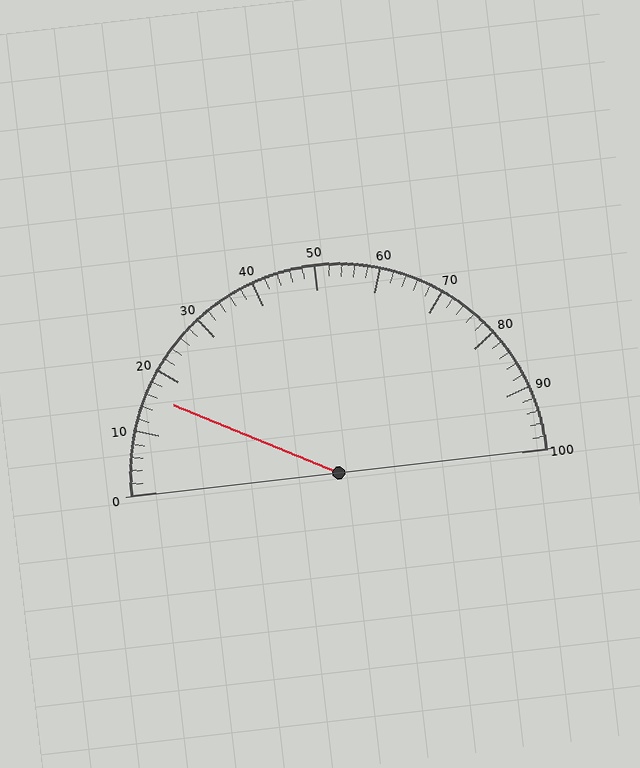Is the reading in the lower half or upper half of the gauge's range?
The reading is in the lower half of the range (0 to 100).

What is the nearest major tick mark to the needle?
The nearest major tick mark is 20.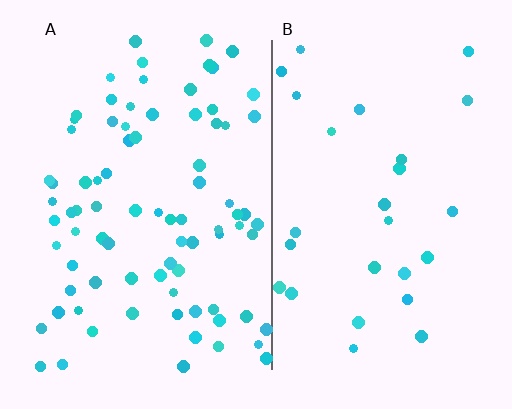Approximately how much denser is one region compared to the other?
Approximately 3.0× — region A over region B.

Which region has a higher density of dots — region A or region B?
A (the left).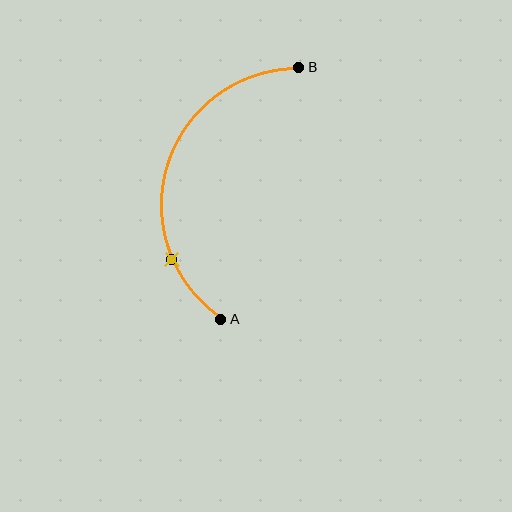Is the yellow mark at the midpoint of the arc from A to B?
No. The yellow mark lies on the arc but is closer to endpoint A. The arc midpoint would be at the point on the curve equidistant along the arc from both A and B.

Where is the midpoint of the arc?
The arc midpoint is the point on the curve farthest from the straight line joining A and B. It sits to the left of that line.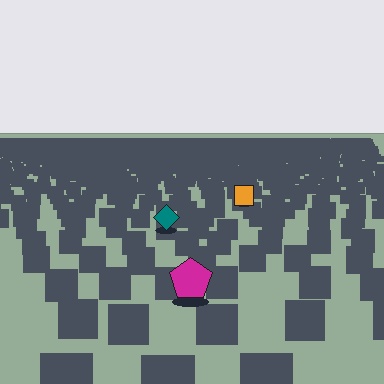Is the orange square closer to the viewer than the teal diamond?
No. The teal diamond is closer — you can tell from the texture gradient: the ground texture is coarser near it.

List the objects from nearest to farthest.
From nearest to farthest: the magenta pentagon, the teal diamond, the orange square.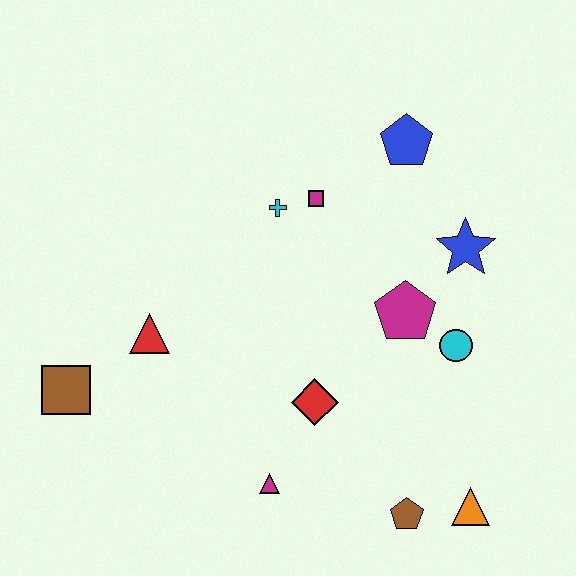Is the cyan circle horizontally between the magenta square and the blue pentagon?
No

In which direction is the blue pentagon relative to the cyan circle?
The blue pentagon is above the cyan circle.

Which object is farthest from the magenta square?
The orange triangle is farthest from the magenta square.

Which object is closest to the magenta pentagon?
The cyan circle is closest to the magenta pentagon.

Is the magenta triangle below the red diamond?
Yes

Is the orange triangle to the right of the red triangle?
Yes